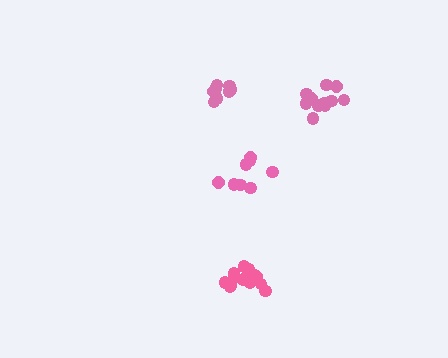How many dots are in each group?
Group 1: 12 dots, Group 2: 9 dots, Group 3: 14 dots, Group 4: 8 dots (43 total).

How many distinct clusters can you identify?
There are 4 distinct clusters.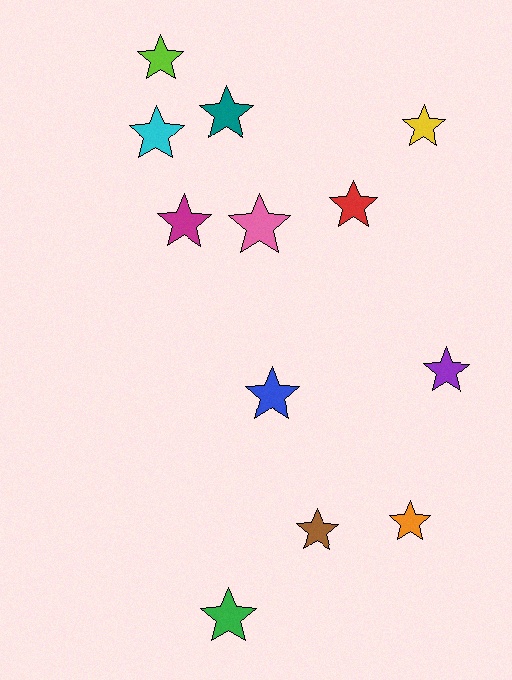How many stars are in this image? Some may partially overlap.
There are 12 stars.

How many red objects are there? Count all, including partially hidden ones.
There is 1 red object.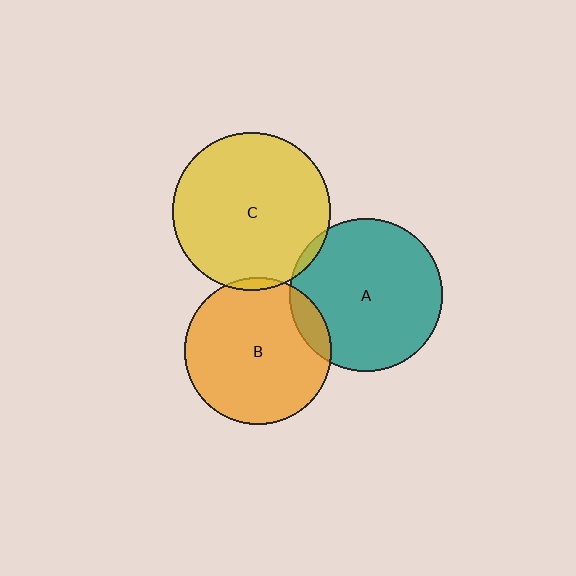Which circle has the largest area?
Circle C (yellow).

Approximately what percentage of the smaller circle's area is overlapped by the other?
Approximately 5%.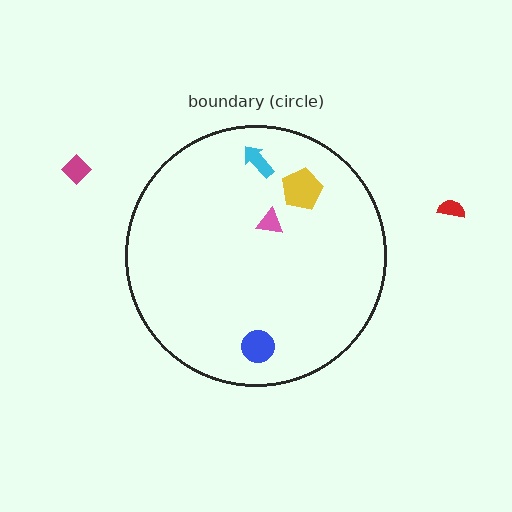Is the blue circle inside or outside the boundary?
Inside.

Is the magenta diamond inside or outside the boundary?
Outside.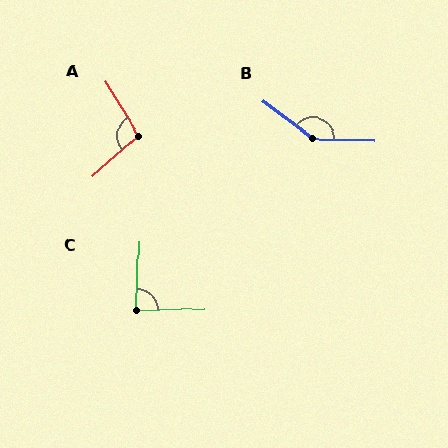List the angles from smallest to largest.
C (86°), A (100°), B (145°).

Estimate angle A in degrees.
Approximately 100 degrees.